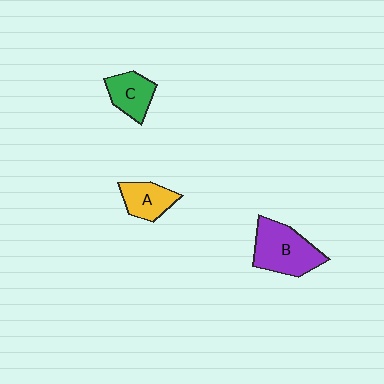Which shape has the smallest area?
Shape A (yellow).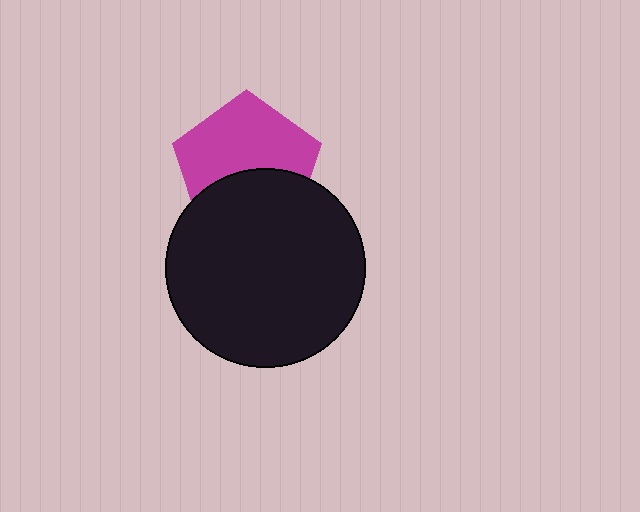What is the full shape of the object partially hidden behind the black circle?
The partially hidden object is a magenta pentagon.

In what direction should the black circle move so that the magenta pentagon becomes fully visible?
The black circle should move down. That is the shortest direction to clear the overlap and leave the magenta pentagon fully visible.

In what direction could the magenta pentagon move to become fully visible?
The magenta pentagon could move up. That would shift it out from behind the black circle entirely.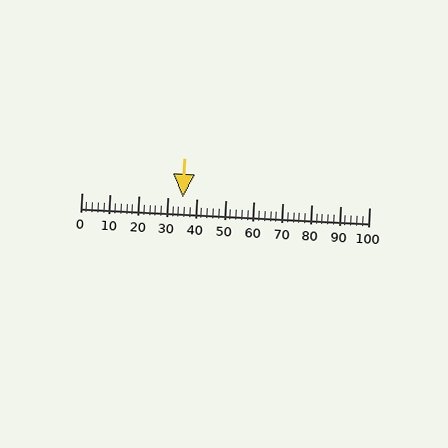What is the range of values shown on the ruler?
The ruler shows values from 0 to 100.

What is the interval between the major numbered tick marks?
The major tick marks are spaced 10 units apart.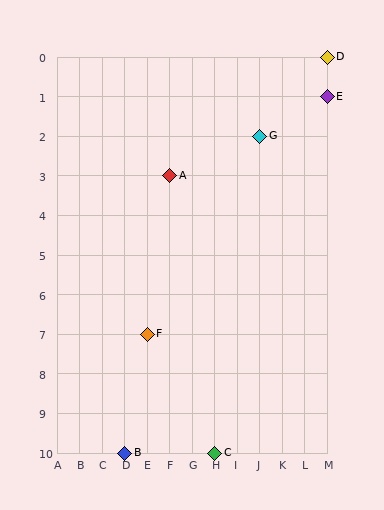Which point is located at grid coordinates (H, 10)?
Point C is at (H, 10).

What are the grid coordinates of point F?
Point F is at grid coordinates (E, 7).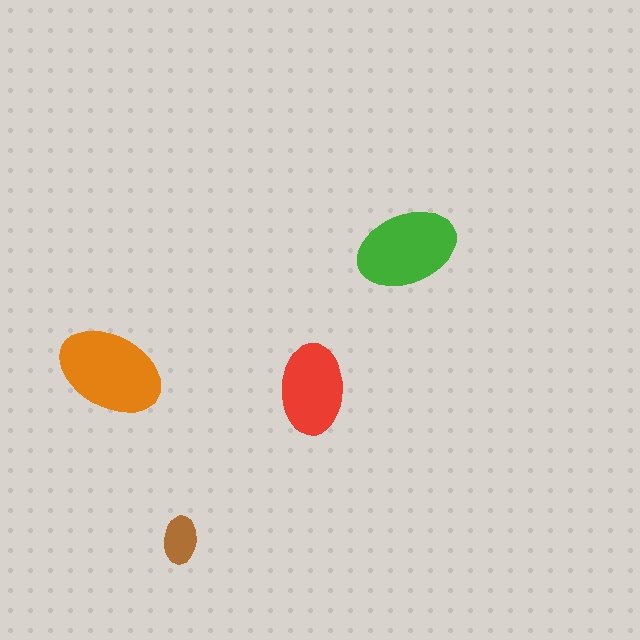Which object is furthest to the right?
The green ellipse is rightmost.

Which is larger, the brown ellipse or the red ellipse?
The red one.